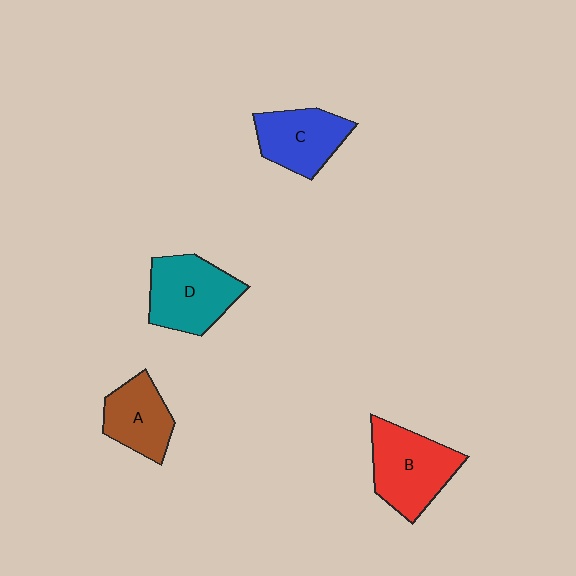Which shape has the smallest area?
Shape A (brown).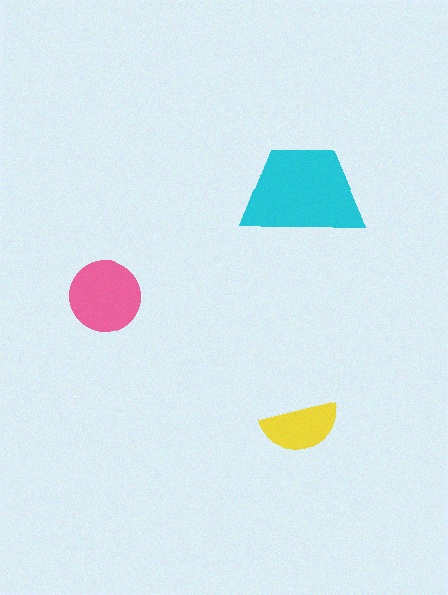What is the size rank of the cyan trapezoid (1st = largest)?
1st.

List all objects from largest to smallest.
The cyan trapezoid, the pink circle, the yellow semicircle.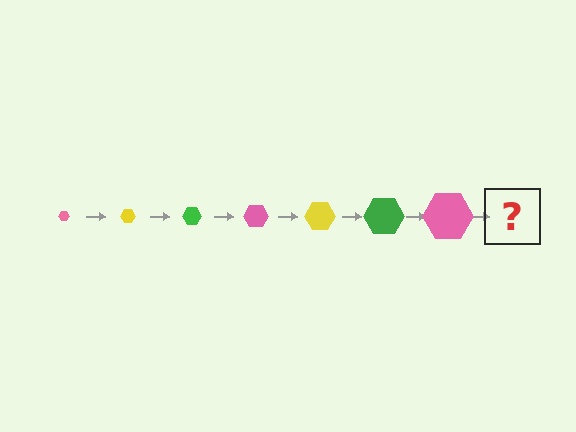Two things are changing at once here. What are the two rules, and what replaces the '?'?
The two rules are that the hexagon grows larger each step and the color cycles through pink, yellow, and green. The '?' should be a yellow hexagon, larger than the previous one.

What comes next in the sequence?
The next element should be a yellow hexagon, larger than the previous one.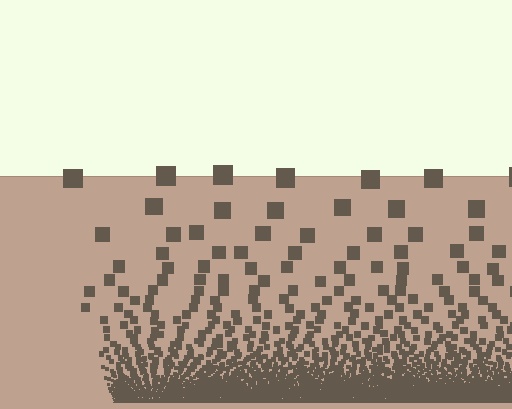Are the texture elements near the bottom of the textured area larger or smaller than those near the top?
Smaller. The gradient is inverted — elements near the bottom are smaller and denser.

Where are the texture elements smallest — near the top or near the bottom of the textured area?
Near the bottom.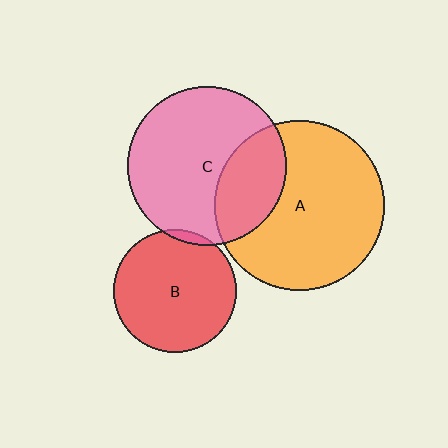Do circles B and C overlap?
Yes.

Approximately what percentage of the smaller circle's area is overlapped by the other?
Approximately 5%.